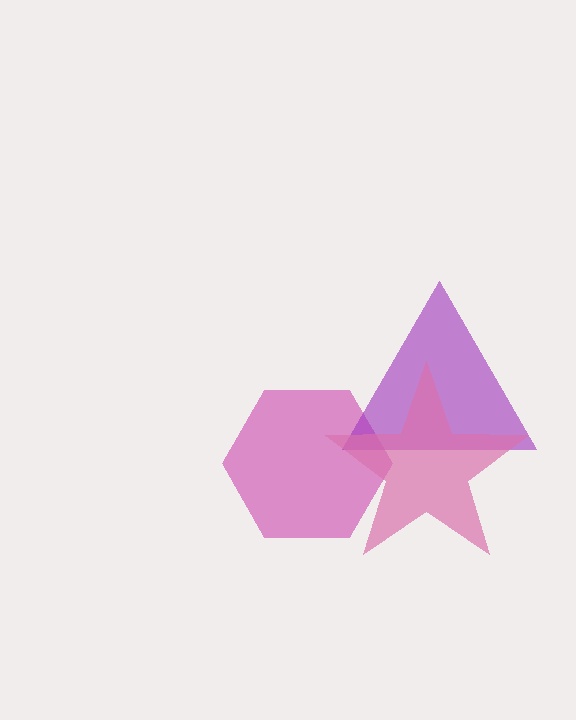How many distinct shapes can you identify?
There are 3 distinct shapes: a magenta hexagon, a purple triangle, a pink star.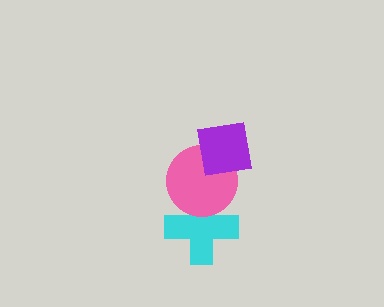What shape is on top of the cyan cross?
The pink circle is on top of the cyan cross.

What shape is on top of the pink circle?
The purple square is on top of the pink circle.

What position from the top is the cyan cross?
The cyan cross is 3rd from the top.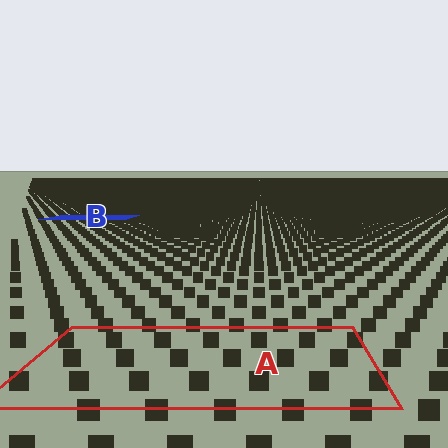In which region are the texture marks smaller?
The texture marks are smaller in region B, because it is farther away.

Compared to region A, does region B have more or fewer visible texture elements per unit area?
Region B has more texture elements per unit area — they are packed more densely because it is farther away.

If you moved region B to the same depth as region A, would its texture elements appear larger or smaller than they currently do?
They would appear larger. At a closer depth, the same texture elements are projected at a bigger on-screen size.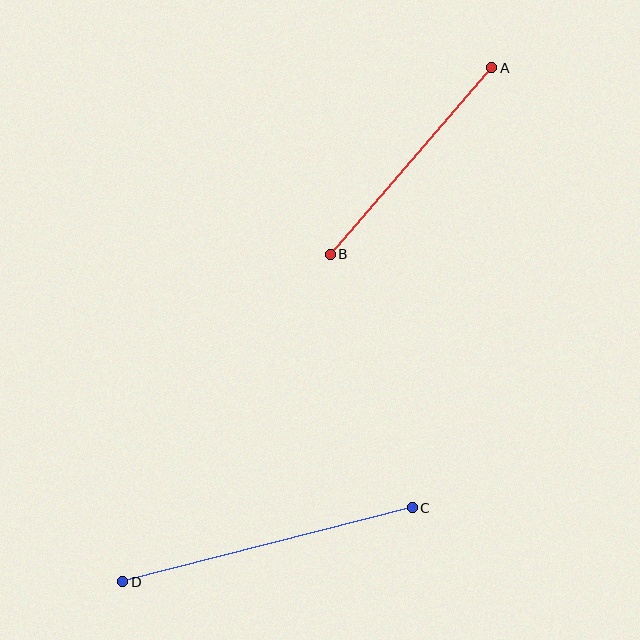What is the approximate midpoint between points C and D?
The midpoint is at approximately (267, 545) pixels.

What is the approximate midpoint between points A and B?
The midpoint is at approximately (411, 161) pixels.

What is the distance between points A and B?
The distance is approximately 247 pixels.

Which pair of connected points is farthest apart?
Points C and D are farthest apart.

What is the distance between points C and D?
The distance is approximately 299 pixels.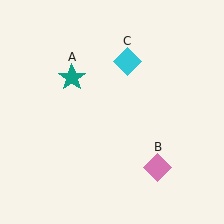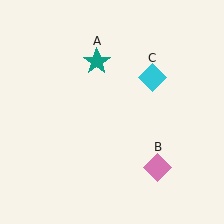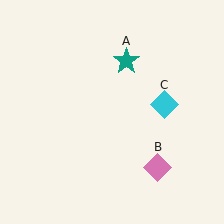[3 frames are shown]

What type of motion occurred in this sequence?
The teal star (object A), cyan diamond (object C) rotated clockwise around the center of the scene.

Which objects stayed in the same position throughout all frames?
Pink diamond (object B) remained stationary.